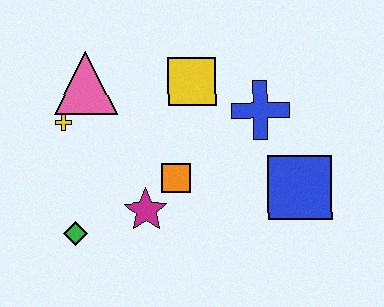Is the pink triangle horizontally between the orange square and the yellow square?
No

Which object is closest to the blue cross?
The yellow square is closest to the blue cross.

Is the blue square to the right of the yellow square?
Yes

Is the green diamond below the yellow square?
Yes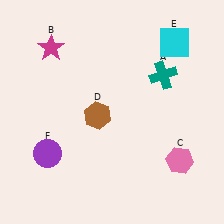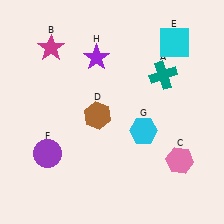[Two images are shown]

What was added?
A cyan hexagon (G), a purple star (H) were added in Image 2.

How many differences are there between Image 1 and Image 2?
There are 2 differences between the two images.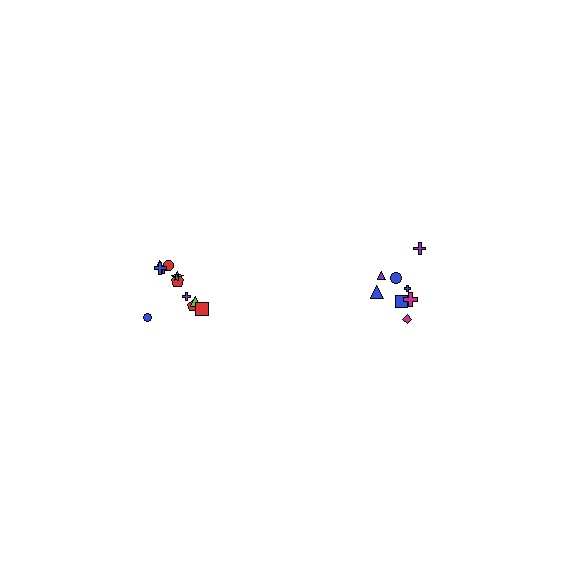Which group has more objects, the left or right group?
The left group.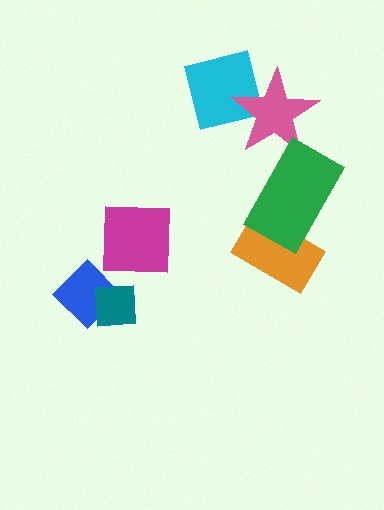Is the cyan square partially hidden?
Yes, it is partially covered by another shape.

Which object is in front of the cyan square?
The pink star is in front of the cyan square.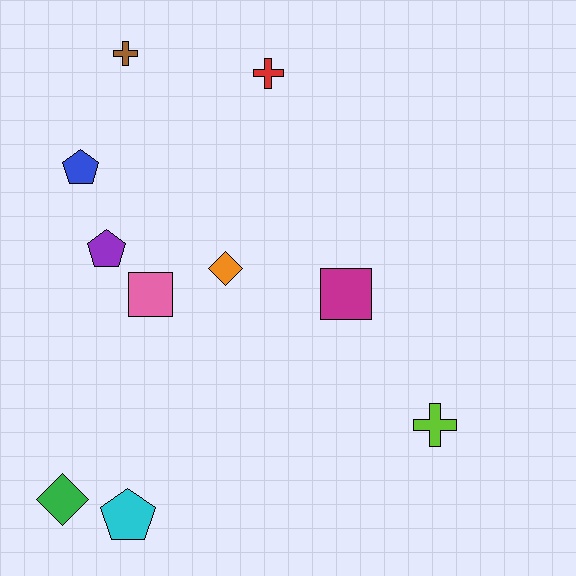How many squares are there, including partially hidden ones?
There are 2 squares.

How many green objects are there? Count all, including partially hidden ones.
There is 1 green object.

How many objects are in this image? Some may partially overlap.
There are 10 objects.